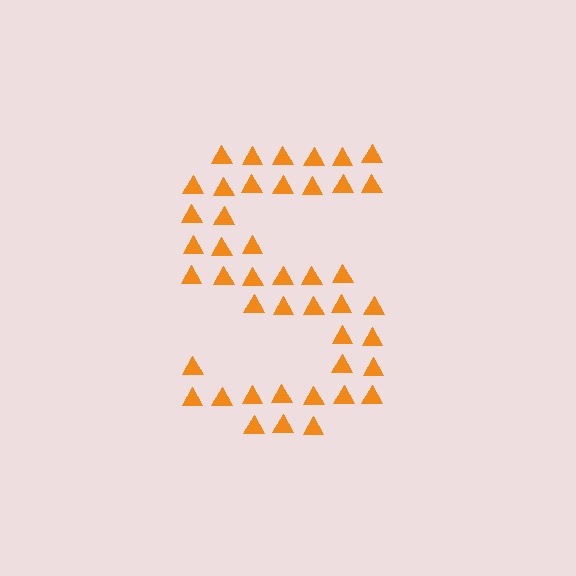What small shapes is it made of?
It is made of small triangles.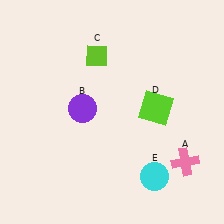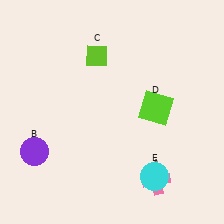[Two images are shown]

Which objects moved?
The objects that moved are: the pink cross (A), the purple circle (B).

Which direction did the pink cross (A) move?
The pink cross (A) moved left.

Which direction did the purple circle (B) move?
The purple circle (B) moved left.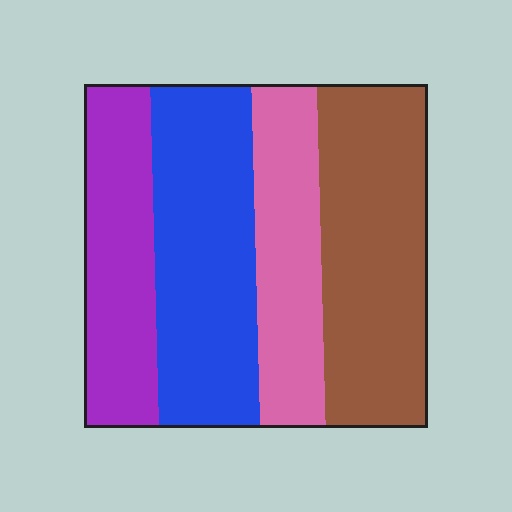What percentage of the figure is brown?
Brown covers 31% of the figure.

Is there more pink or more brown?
Brown.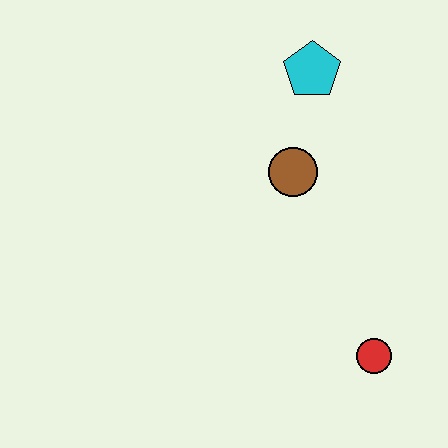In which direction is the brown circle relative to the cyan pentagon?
The brown circle is below the cyan pentagon.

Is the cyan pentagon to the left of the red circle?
Yes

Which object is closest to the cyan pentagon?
The brown circle is closest to the cyan pentagon.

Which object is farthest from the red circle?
The cyan pentagon is farthest from the red circle.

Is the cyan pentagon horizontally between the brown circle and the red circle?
Yes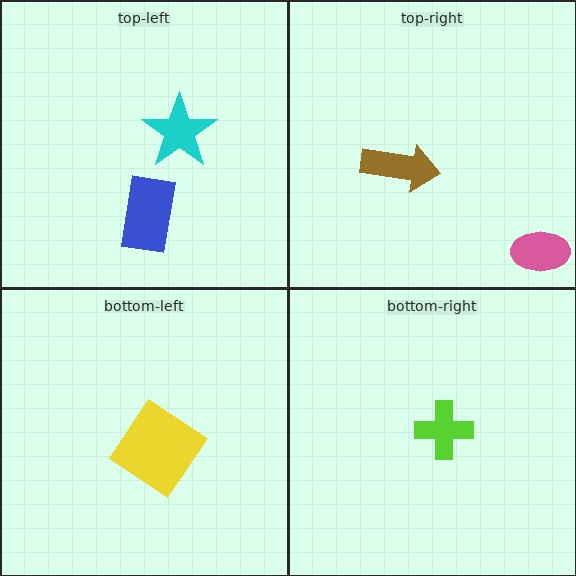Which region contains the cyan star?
The top-left region.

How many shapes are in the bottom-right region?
1.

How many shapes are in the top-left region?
2.